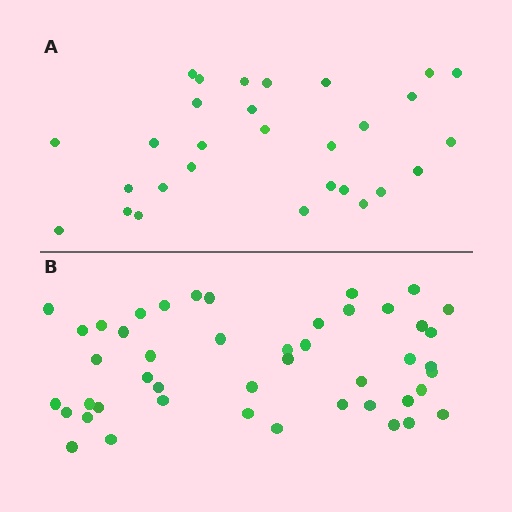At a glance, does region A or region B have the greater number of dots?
Region B (the bottom region) has more dots.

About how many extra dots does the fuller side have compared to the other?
Region B has approximately 15 more dots than region A.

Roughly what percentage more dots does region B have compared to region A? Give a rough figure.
About 60% more.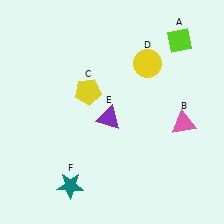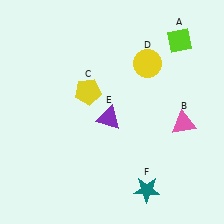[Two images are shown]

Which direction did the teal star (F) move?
The teal star (F) moved right.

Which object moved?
The teal star (F) moved right.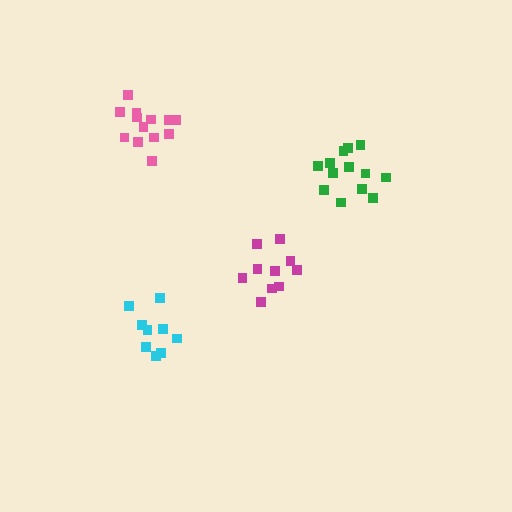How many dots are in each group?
Group 1: 9 dots, Group 2: 13 dots, Group 3: 10 dots, Group 4: 13 dots (45 total).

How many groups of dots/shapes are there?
There are 4 groups.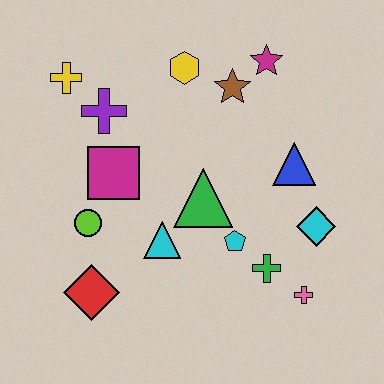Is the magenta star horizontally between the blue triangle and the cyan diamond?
No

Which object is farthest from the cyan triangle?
The magenta star is farthest from the cyan triangle.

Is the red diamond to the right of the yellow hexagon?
No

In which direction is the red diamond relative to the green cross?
The red diamond is to the left of the green cross.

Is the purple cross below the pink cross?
No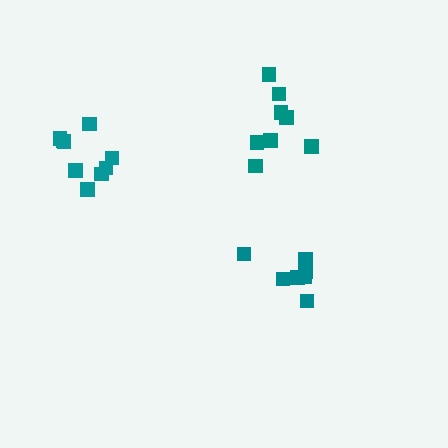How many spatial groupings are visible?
There are 3 spatial groupings.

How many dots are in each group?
Group 1: 9 dots, Group 2: 7 dots, Group 3: 8 dots (24 total).